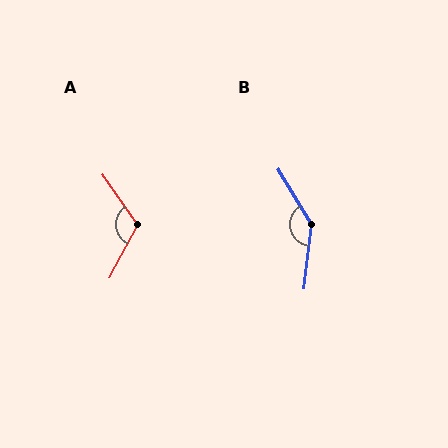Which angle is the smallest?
A, at approximately 117 degrees.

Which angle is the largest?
B, at approximately 142 degrees.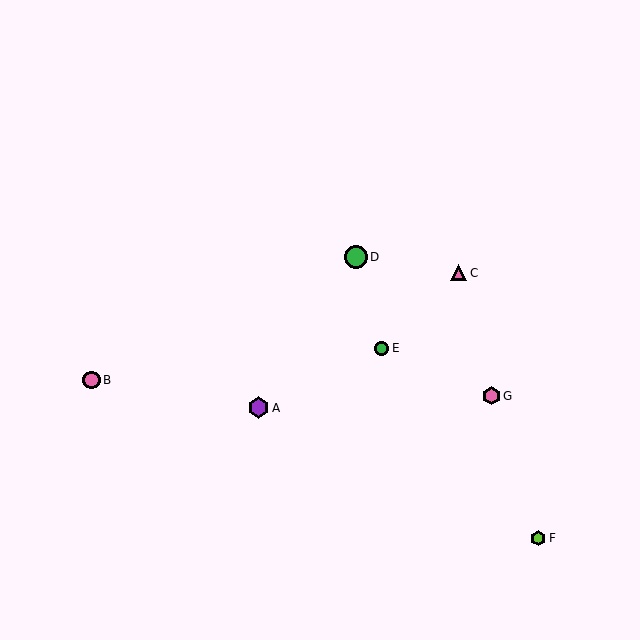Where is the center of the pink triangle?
The center of the pink triangle is at (459, 273).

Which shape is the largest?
The green circle (labeled D) is the largest.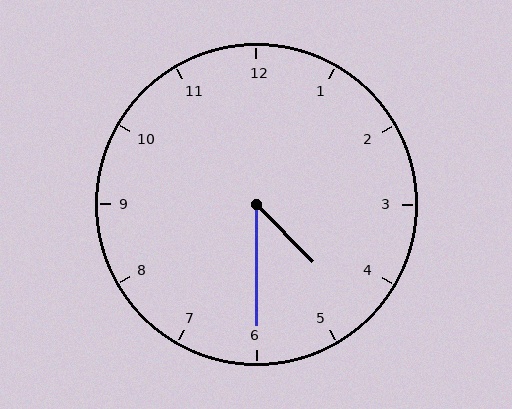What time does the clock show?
4:30.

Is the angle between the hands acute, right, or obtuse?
It is acute.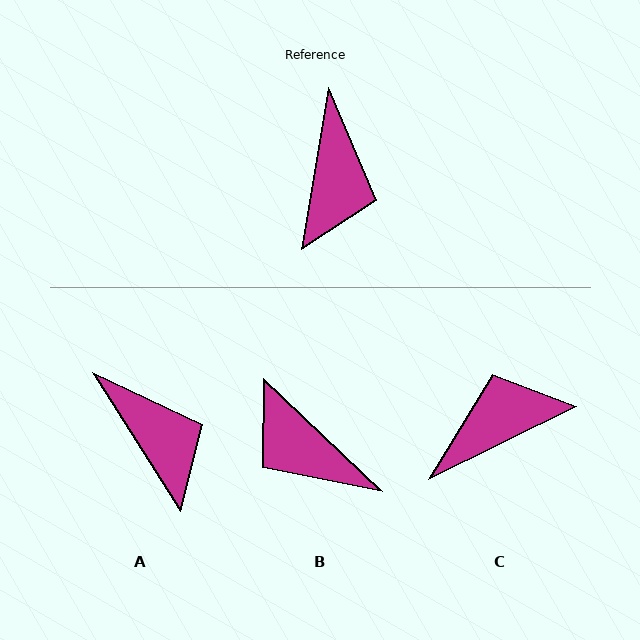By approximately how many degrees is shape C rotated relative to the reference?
Approximately 126 degrees counter-clockwise.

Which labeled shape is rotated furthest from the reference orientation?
C, about 126 degrees away.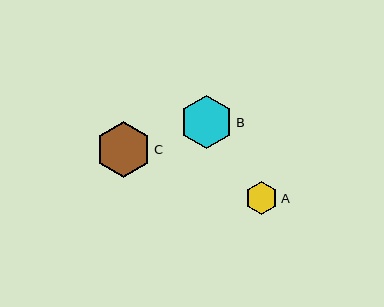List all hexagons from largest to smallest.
From largest to smallest: C, B, A.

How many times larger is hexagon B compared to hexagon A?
Hexagon B is approximately 1.6 times the size of hexagon A.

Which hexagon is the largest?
Hexagon C is the largest with a size of approximately 55 pixels.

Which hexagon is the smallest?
Hexagon A is the smallest with a size of approximately 33 pixels.